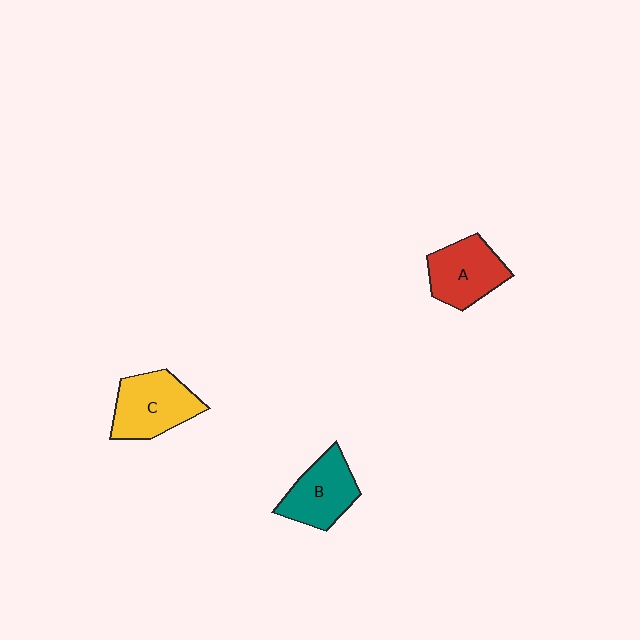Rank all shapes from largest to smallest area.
From largest to smallest: C (yellow), A (red), B (teal).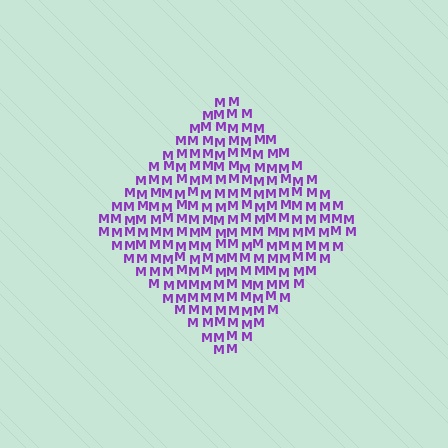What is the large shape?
The large shape is a diamond.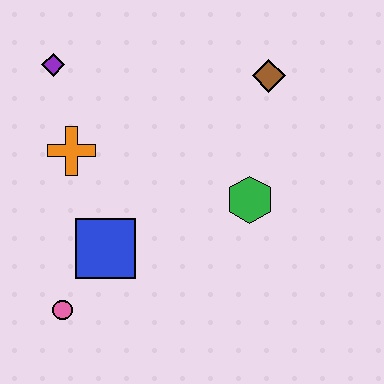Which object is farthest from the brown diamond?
The pink circle is farthest from the brown diamond.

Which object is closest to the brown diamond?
The green hexagon is closest to the brown diamond.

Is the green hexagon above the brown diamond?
No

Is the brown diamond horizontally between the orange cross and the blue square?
No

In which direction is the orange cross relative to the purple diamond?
The orange cross is below the purple diamond.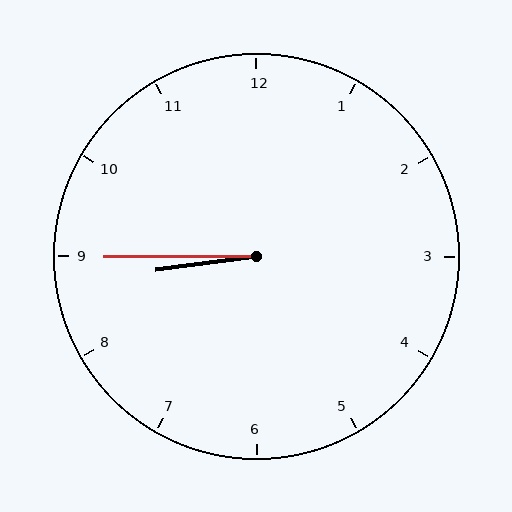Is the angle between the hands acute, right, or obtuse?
It is acute.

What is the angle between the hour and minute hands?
Approximately 8 degrees.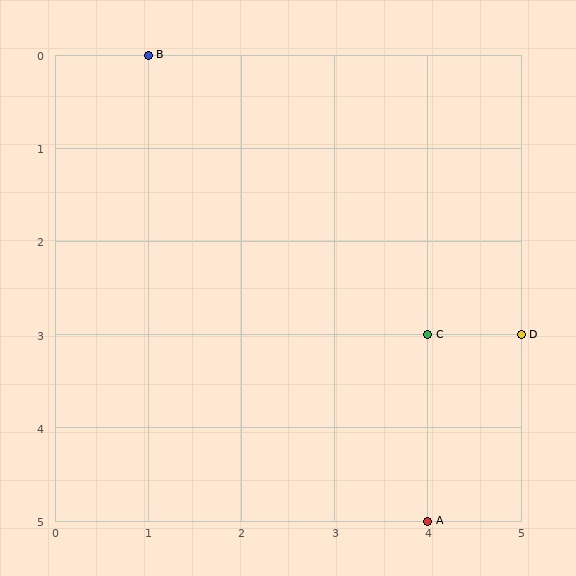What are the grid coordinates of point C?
Point C is at grid coordinates (4, 3).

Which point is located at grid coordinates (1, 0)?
Point B is at (1, 0).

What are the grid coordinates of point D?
Point D is at grid coordinates (5, 3).